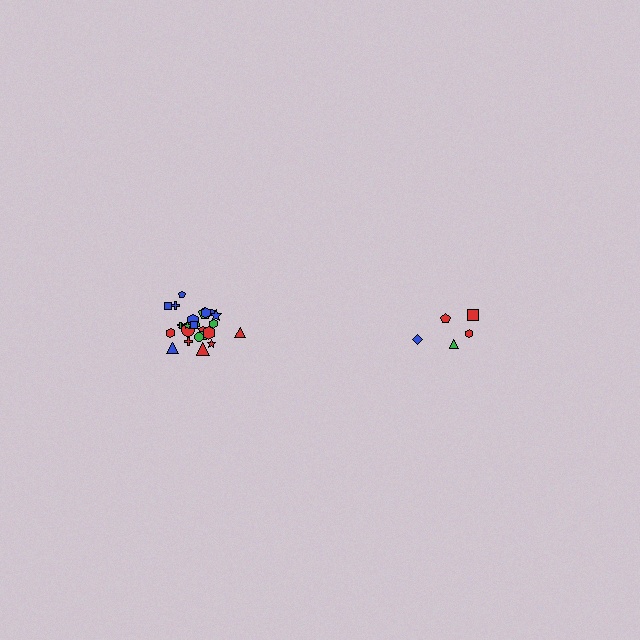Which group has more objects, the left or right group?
The left group.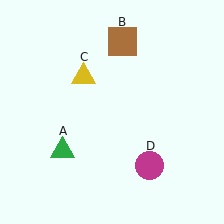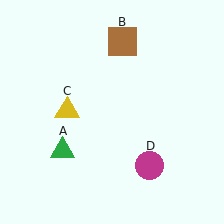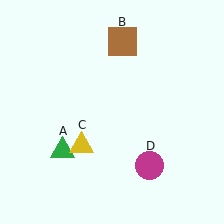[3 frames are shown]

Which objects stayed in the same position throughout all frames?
Green triangle (object A) and brown square (object B) and magenta circle (object D) remained stationary.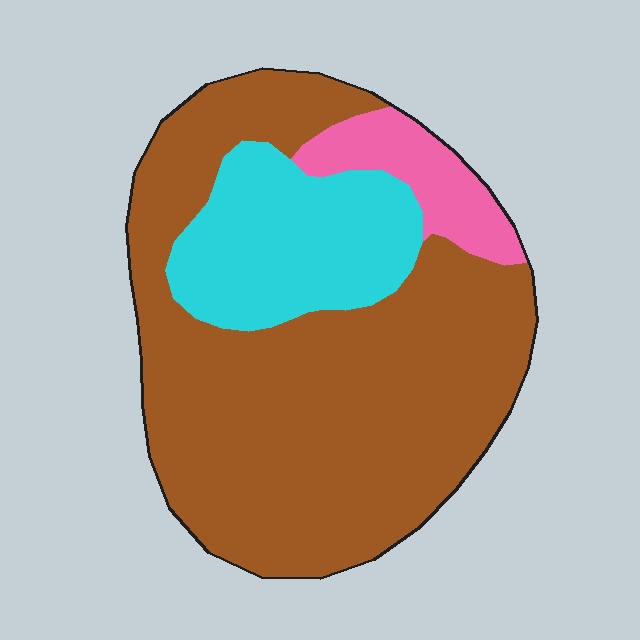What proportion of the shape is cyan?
Cyan covers around 20% of the shape.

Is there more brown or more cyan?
Brown.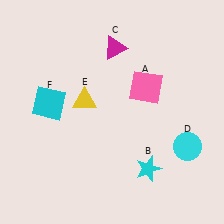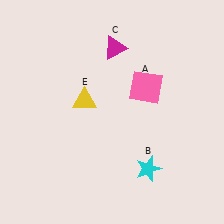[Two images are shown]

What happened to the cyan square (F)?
The cyan square (F) was removed in Image 2. It was in the top-left area of Image 1.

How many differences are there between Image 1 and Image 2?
There are 2 differences between the two images.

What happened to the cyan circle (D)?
The cyan circle (D) was removed in Image 2. It was in the bottom-right area of Image 1.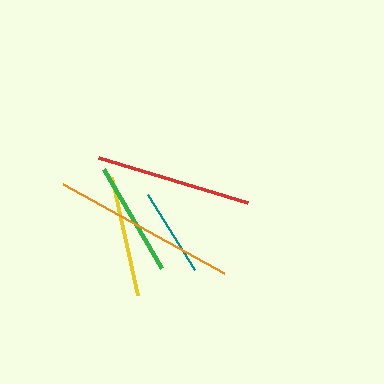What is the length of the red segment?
The red segment is approximately 155 pixels long.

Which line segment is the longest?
The orange line is the longest at approximately 184 pixels.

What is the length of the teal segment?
The teal segment is approximately 89 pixels long.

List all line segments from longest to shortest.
From longest to shortest: orange, red, yellow, green, teal.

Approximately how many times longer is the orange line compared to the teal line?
The orange line is approximately 2.1 times the length of the teal line.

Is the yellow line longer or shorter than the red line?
The red line is longer than the yellow line.